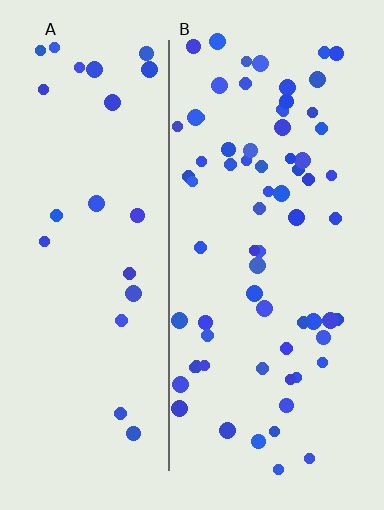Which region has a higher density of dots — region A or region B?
B (the right).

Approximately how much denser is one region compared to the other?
Approximately 2.9× — region B over region A.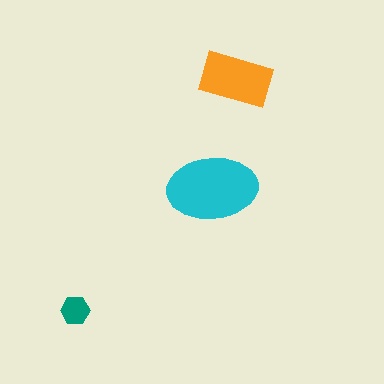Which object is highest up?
The orange rectangle is topmost.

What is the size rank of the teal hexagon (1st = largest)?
3rd.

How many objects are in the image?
There are 3 objects in the image.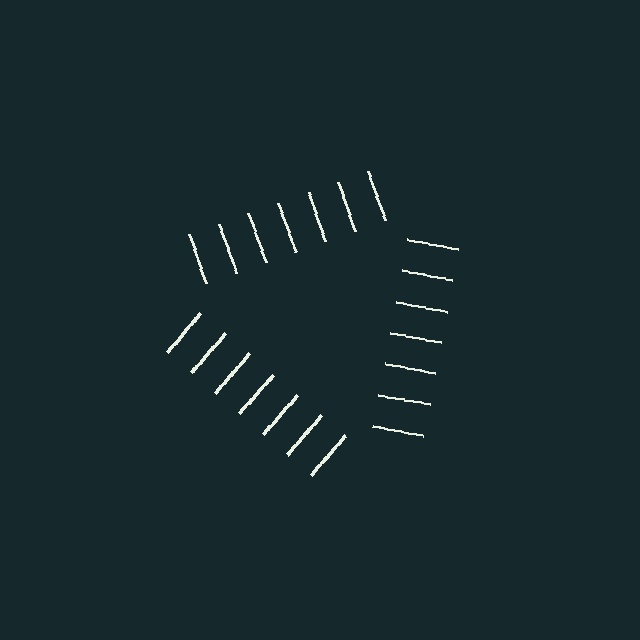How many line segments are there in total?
21 — 7 along each of the 3 edges.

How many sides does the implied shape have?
3 sides — the line-ends trace a triangle.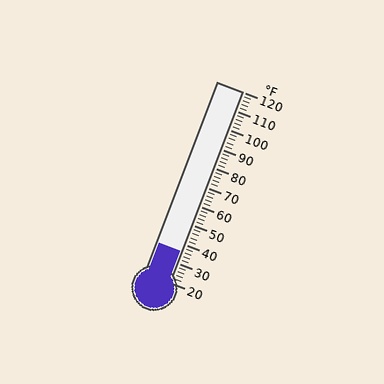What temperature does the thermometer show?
The thermometer shows approximately 36°F.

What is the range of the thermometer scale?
The thermometer scale ranges from 20°F to 120°F.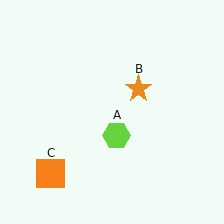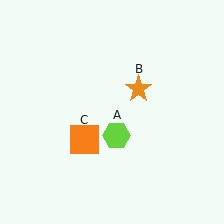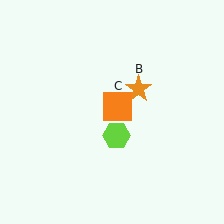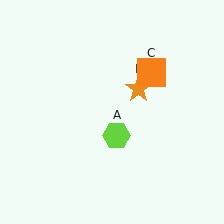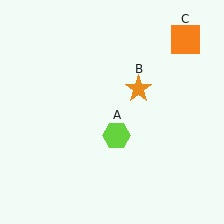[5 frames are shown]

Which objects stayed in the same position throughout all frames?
Lime hexagon (object A) and orange star (object B) remained stationary.